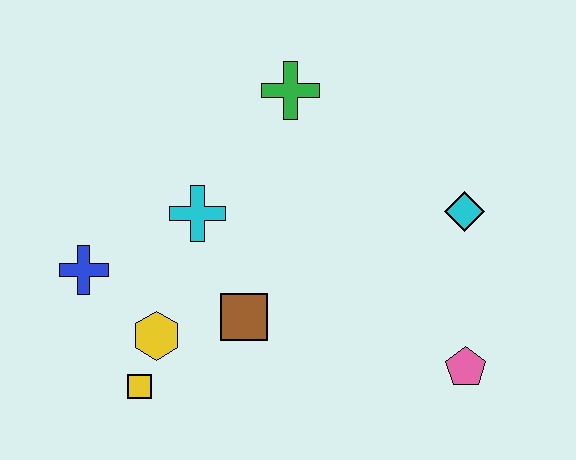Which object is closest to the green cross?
The cyan cross is closest to the green cross.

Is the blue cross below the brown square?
No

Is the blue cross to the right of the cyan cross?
No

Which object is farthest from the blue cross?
The pink pentagon is farthest from the blue cross.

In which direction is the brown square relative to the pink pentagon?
The brown square is to the left of the pink pentagon.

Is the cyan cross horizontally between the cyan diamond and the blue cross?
Yes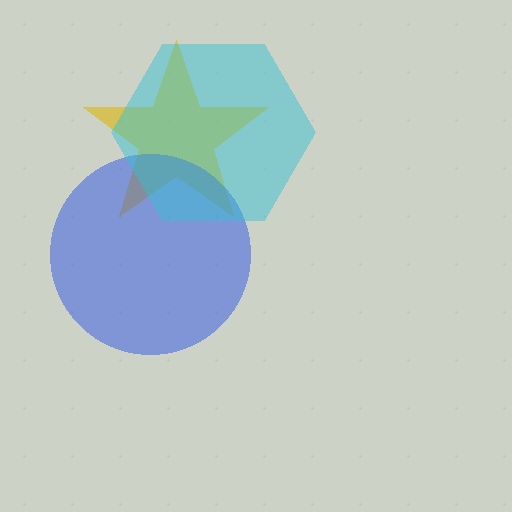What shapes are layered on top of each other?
The layered shapes are: a yellow star, a blue circle, a cyan hexagon.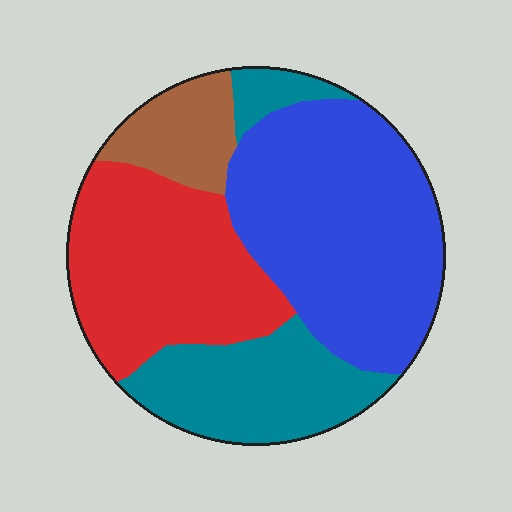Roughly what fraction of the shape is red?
Red covers about 30% of the shape.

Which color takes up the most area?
Blue, at roughly 40%.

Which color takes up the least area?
Brown, at roughly 10%.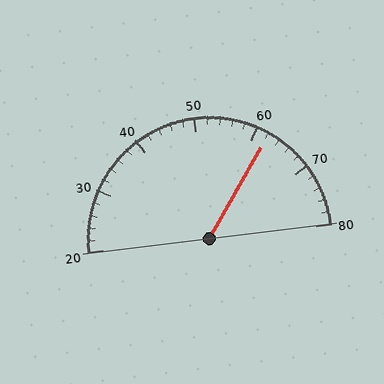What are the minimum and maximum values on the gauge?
The gauge ranges from 20 to 80.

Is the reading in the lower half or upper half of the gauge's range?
The reading is in the upper half of the range (20 to 80).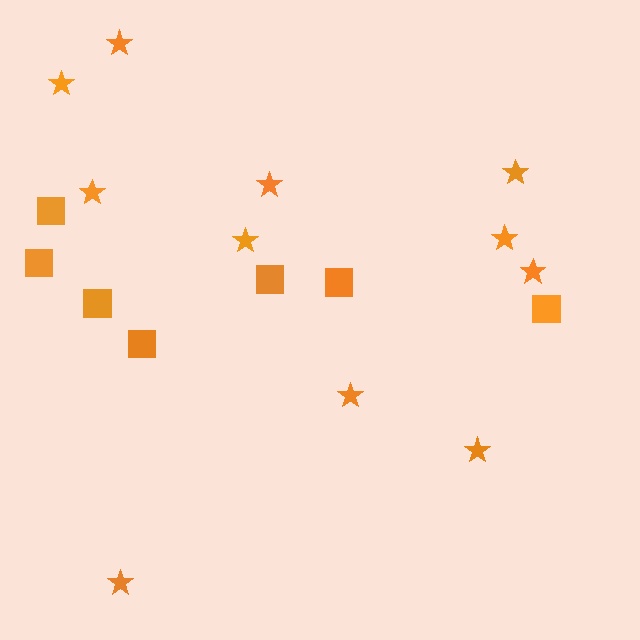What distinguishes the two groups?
There are 2 groups: one group of stars (11) and one group of squares (7).